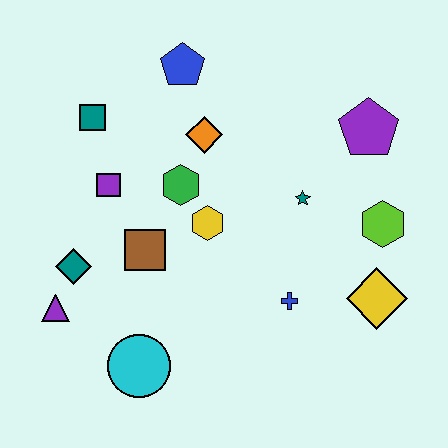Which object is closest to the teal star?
The lime hexagon is closest to the teal star.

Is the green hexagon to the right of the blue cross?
No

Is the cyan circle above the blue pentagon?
No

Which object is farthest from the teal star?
The purple triangle is farthest from the teal star.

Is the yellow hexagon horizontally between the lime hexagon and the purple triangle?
Yes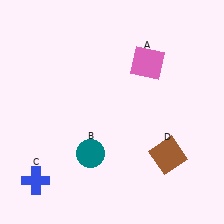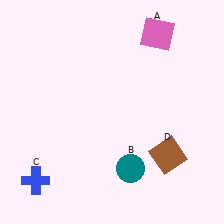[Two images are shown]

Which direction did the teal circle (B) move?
The teal circle (B) moved right.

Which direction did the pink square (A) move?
The pink square (A) moved up.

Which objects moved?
The objects that moved are: the pink square (A), the teal circle (B).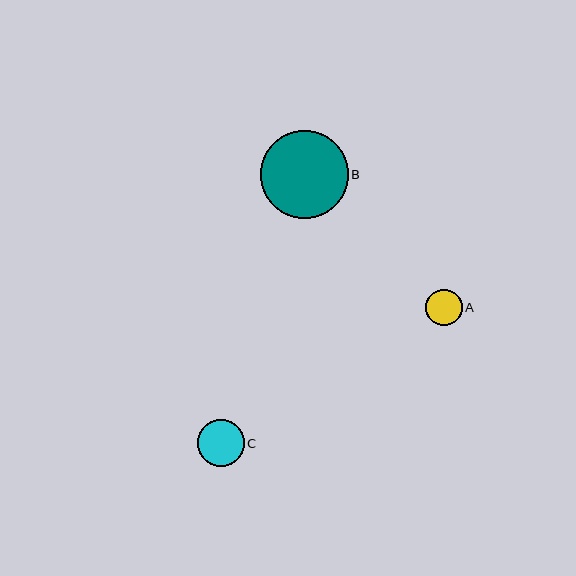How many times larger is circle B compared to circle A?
Circle B is approximately 2.4 times the size of circle A.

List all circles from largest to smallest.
From largest to smallest: B, C, A.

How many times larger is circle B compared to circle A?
Circle B is approximately 2.4 times the size of circle A.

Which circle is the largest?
Circle B is the largest with a size of approximately 88 pixels.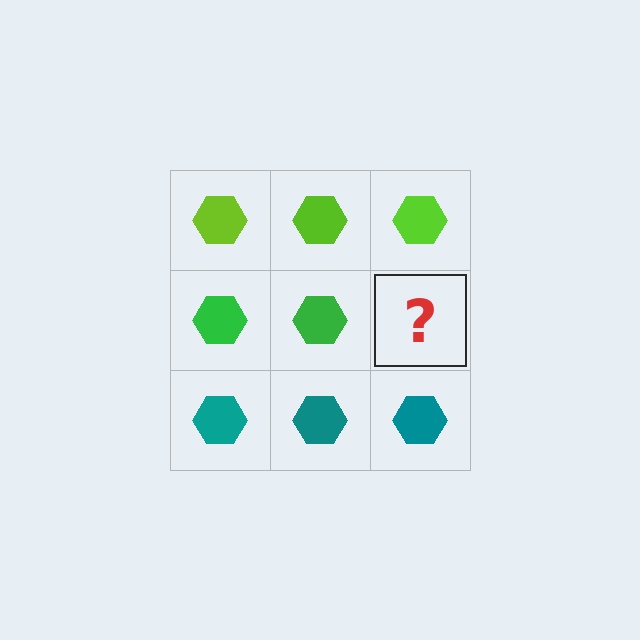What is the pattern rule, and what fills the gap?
The rule is that each row has a consistent color. The gap should be filled with a green hexagon.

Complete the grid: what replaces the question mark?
The question mark should be replaced with a green hexagon.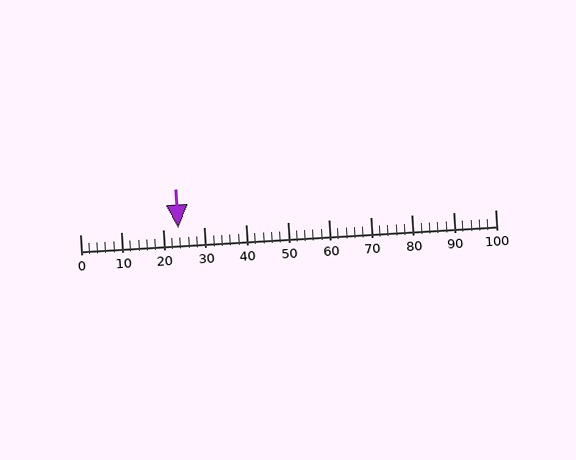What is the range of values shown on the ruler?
The ruler shows values from 0 to 100.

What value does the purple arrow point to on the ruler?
The purple arrow points to approximately 24.